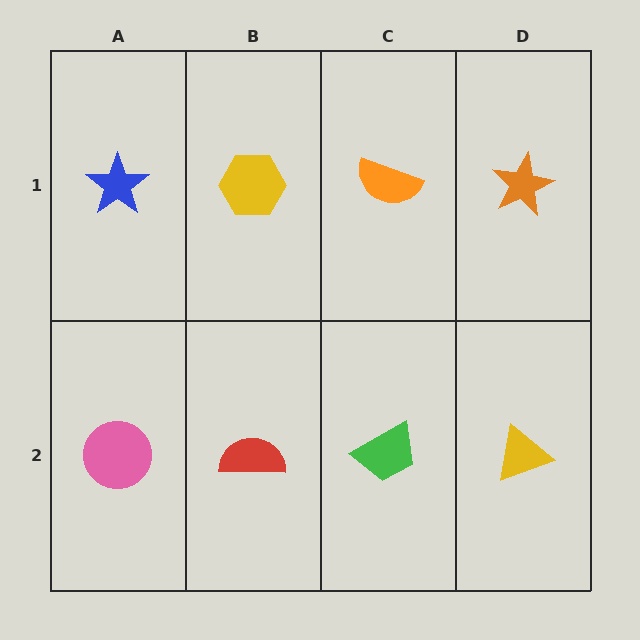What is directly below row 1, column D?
A yellow triangle.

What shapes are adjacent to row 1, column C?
A green trapezoid (row 2, column C), a yellow hexagon (row 1, column B), an orange star (row 1, column D).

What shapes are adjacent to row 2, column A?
A blue star (row 1, column A), a red semicircle (row 2, column B).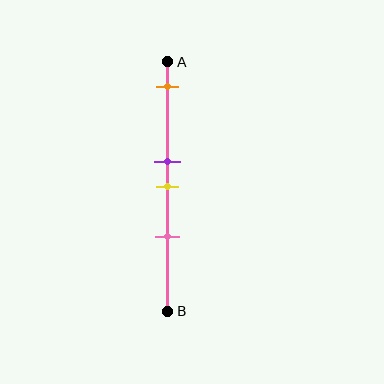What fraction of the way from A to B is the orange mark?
The orange mark is approximately 10% (0.1) of the way from A to B.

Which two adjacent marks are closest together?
The purple and yellow marks are the closest adjacent pair.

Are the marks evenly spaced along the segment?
No, the marks are not evenly spaced.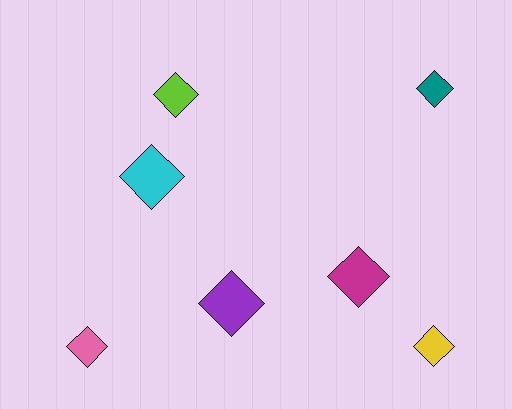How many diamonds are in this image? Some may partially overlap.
There are 7 diamonds.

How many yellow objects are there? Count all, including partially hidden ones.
There is 1 yellow object.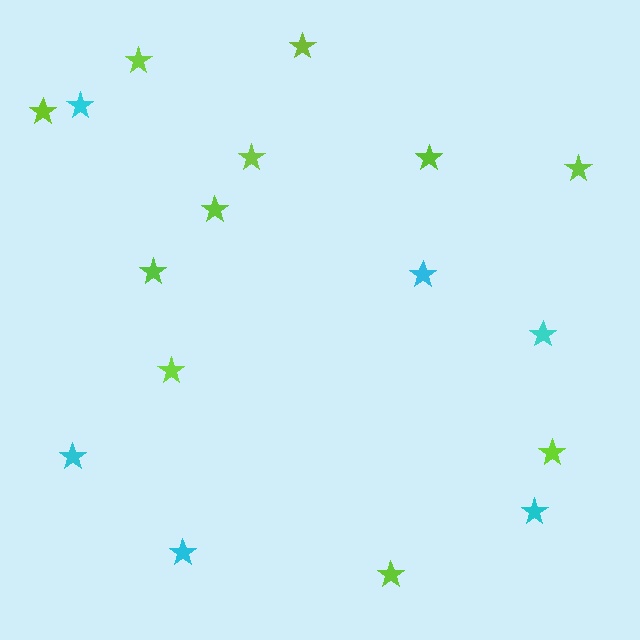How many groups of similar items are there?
There are 2 groups: one group of cyan stars (6) and one group of lime stars (11).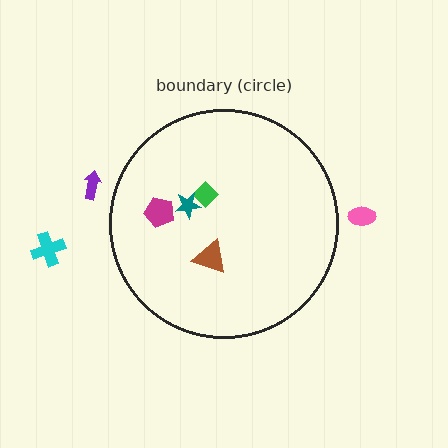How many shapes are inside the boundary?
4 inside, 3 outside.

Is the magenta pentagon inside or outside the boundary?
Inside.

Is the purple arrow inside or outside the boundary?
Outside.